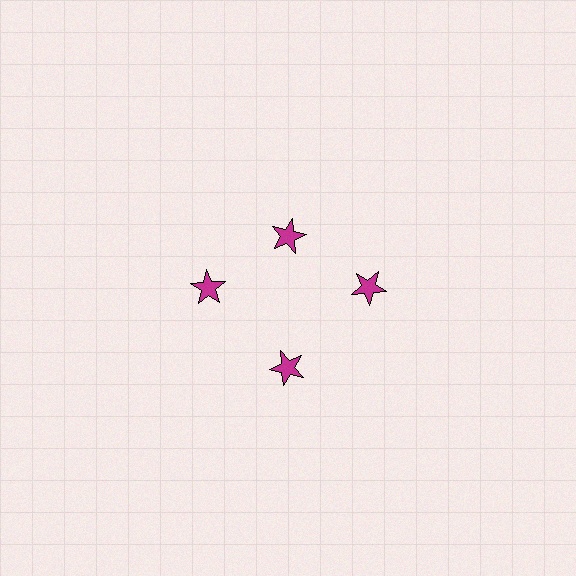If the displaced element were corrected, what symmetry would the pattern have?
It would have 4-fold rotational symmetry — the pattern would map onto itself every 90 degrees.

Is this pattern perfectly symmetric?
No. The 4 magenta stars are arranged in a ring, but one element near the 12 o'clock position is pulled inward toward the center, breaking the 4-fold rotational symmetry.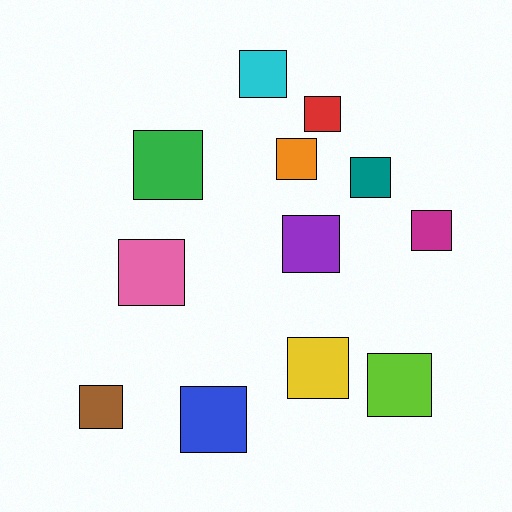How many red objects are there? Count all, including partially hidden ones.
There is 1 red object.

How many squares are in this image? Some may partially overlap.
There are 12 squares.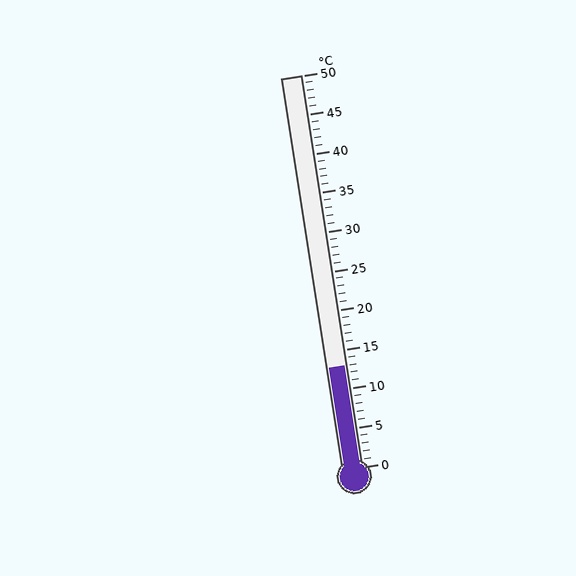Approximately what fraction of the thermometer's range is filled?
The thermometer is filled to approximately 25% of its range.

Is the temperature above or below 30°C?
The temperature is below 30°C.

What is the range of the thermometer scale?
The thermometer scale ranges from 0°C to 50°C.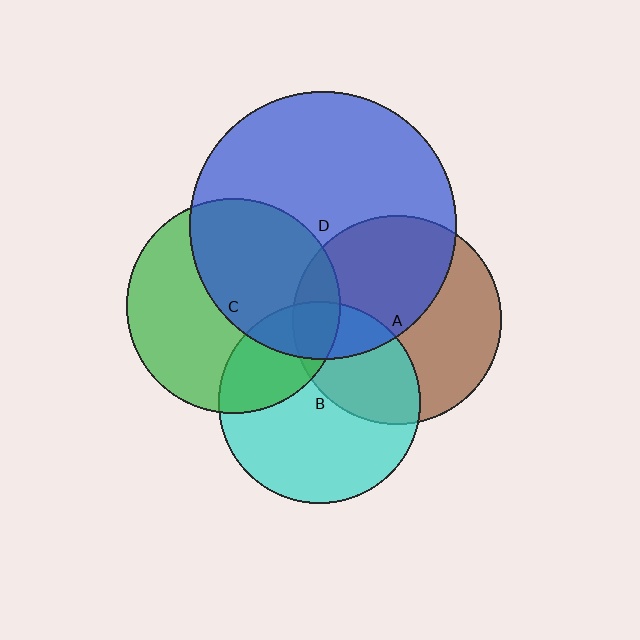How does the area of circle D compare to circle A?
Approximately 1.6 times.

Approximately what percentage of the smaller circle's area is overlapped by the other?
Approximately 10%.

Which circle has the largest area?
Circle D (blue).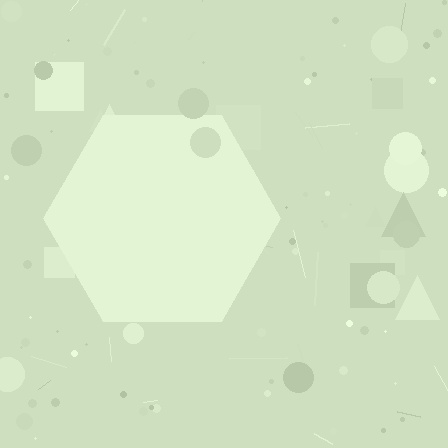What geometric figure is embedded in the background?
A hexagon is embedded in the background.